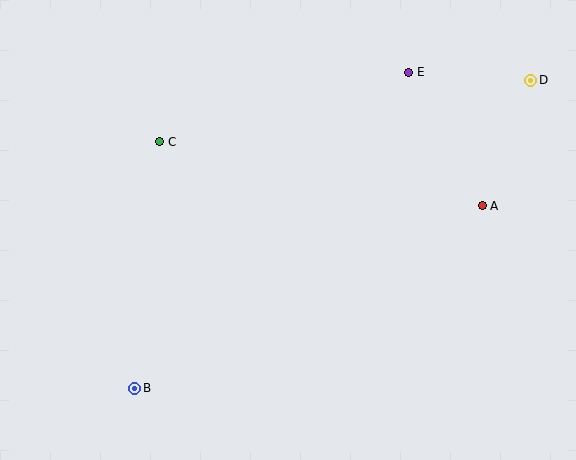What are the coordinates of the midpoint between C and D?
The midpoint between C and D is at (345, 111).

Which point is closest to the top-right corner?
Point D is closest to the top-right corner.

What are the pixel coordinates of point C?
Point C is at (160, 142).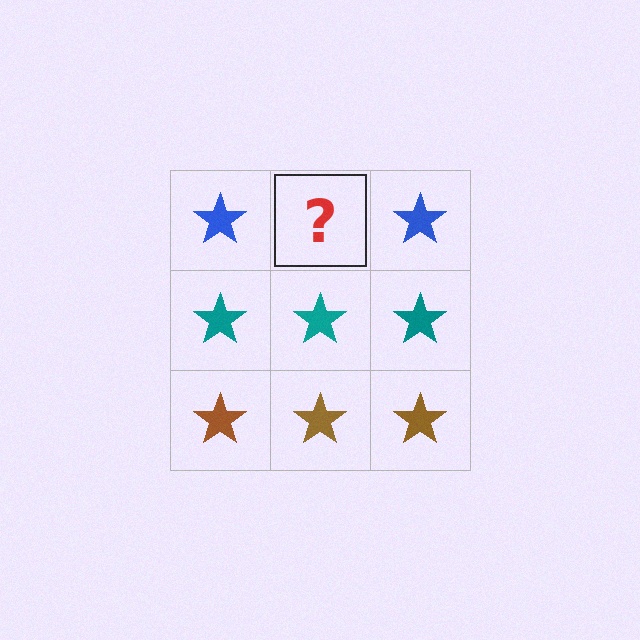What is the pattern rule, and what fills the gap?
The rule is that each row has a consistent color. The gap should be filled with a blue star.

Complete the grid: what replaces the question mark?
The question mark should be replaced with a blue star.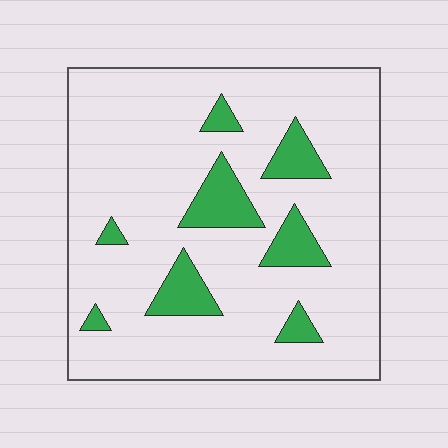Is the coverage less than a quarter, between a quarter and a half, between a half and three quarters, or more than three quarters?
Less than a quarter.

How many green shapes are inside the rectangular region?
8.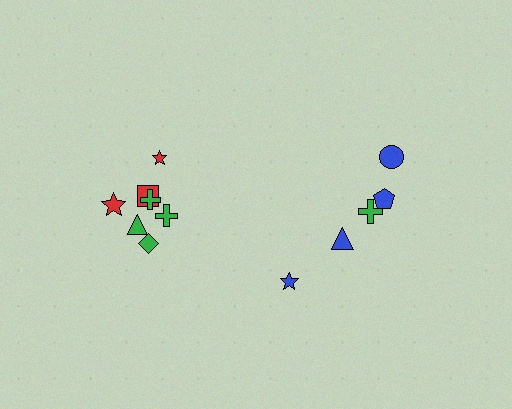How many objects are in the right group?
There are 5 objects.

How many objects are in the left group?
There are 7 objects.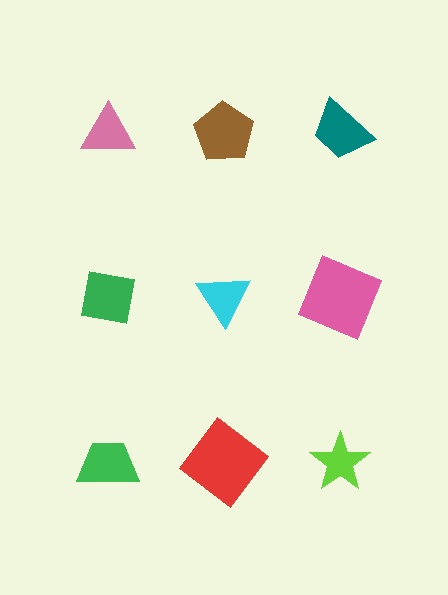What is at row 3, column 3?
A lime star.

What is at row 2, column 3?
A pink square.